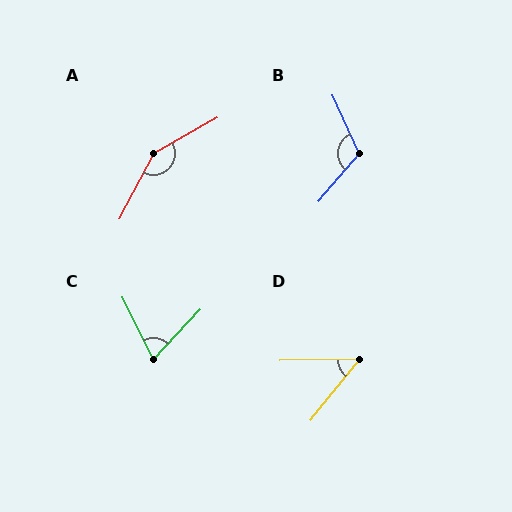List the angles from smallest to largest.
D (50°), C (70°), B (114°), A (148°).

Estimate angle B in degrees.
Approximately 114 degrees.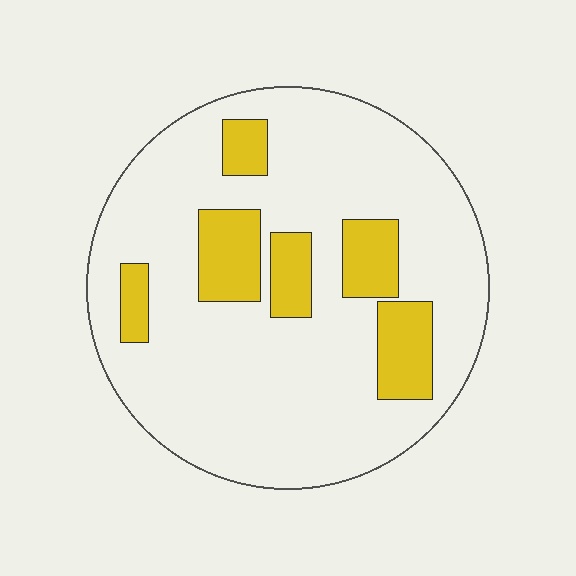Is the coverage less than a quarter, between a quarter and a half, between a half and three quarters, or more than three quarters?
Less than a quarter.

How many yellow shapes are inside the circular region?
6.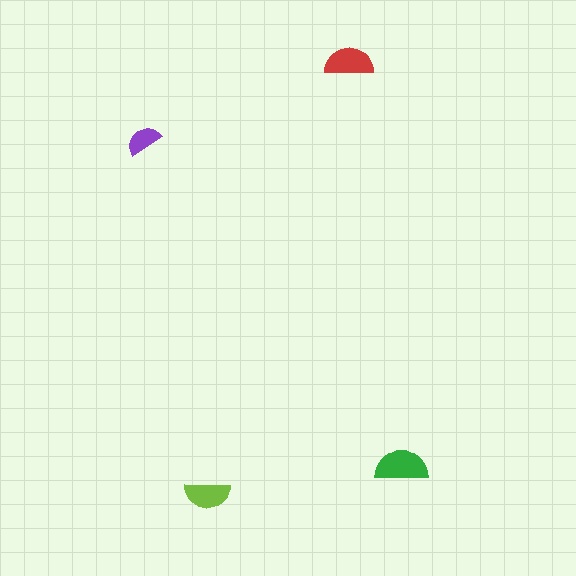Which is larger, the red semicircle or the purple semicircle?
The red one.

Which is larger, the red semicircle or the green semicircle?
The green one.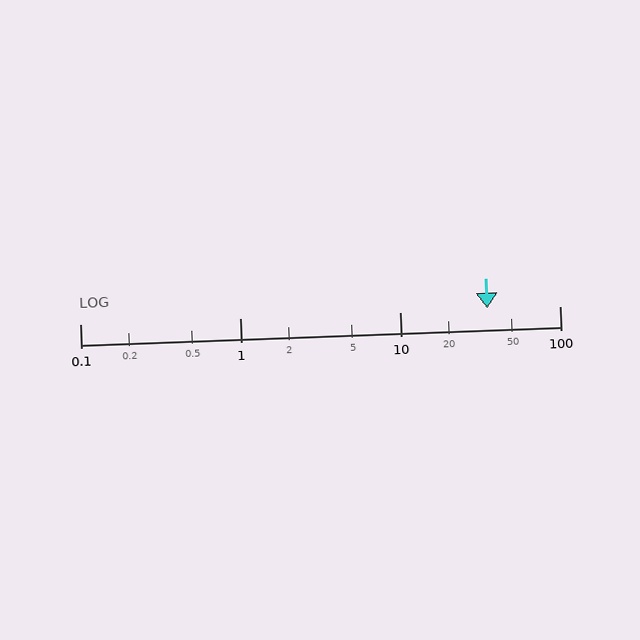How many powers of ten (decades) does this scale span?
The scale spans 3 decades, from 0.1 to 100.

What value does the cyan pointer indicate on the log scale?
The pointer indicates approximately 35.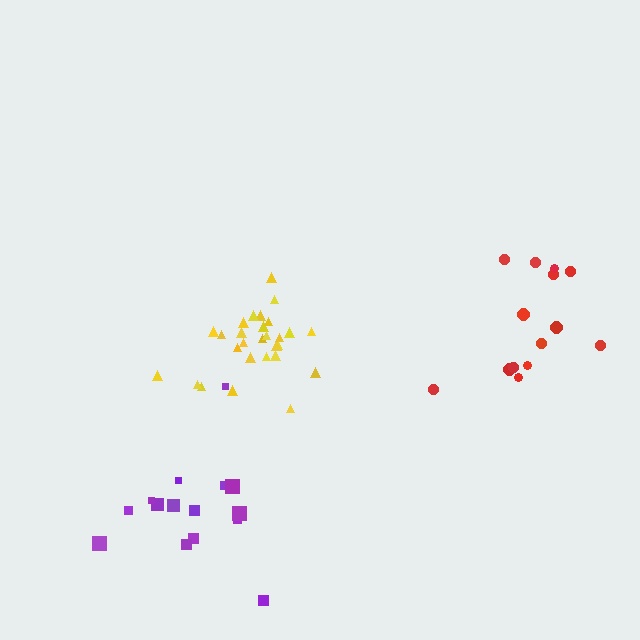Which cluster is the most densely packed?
Yellow.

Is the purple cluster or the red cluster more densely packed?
Purple.